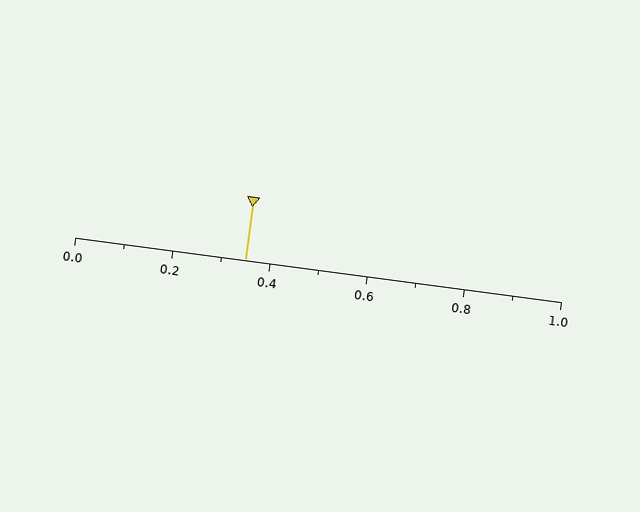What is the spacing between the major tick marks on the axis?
The major ticks are spaced 0.2 apart.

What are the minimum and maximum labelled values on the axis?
The axis runs from 0.0 to 1.0.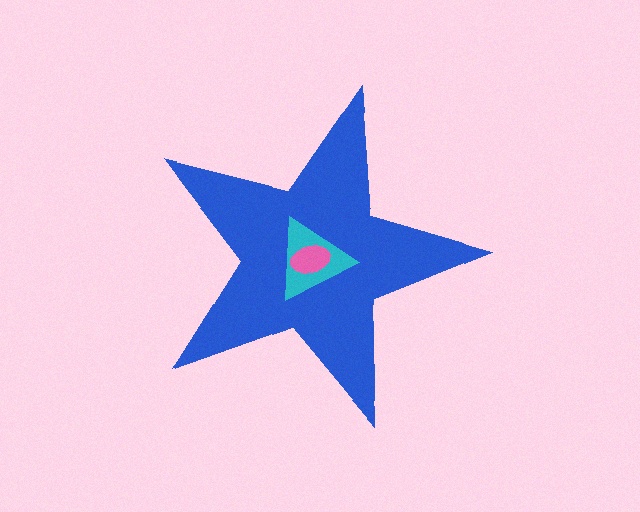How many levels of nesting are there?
3.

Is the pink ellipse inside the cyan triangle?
Yes.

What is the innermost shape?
The pink ellipse.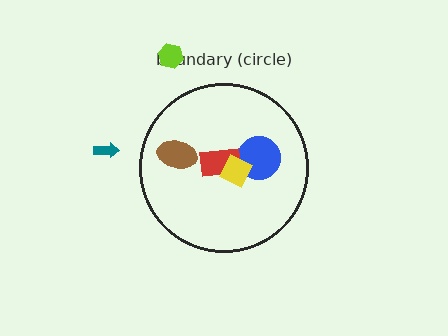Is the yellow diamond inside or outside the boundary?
Inside.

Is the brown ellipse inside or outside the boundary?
Inside.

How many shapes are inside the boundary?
4 inside, 2 outside.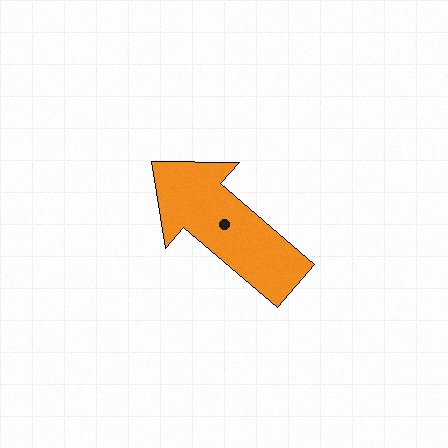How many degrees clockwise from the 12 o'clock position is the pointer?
Approximately 311 degrees.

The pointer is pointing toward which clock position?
Roughly 10 o'clock.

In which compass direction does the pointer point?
Northwest.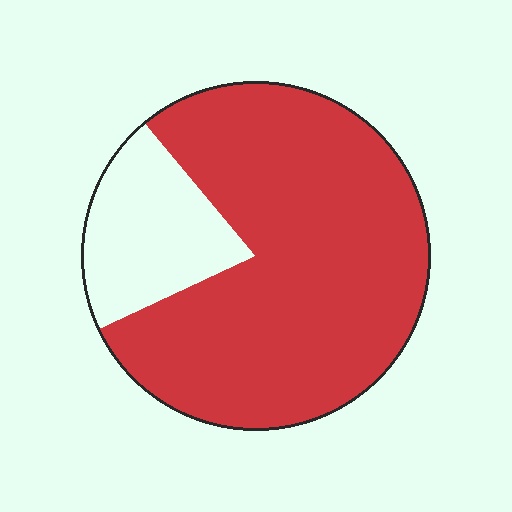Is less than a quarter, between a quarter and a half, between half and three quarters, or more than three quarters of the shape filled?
More than three quarters.